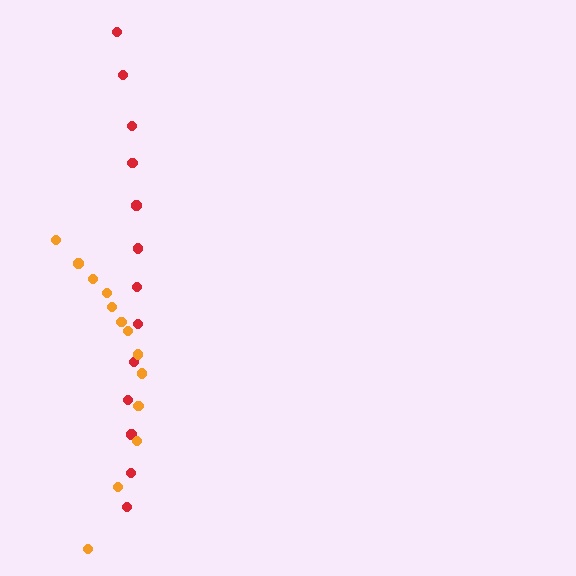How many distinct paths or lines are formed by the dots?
There are 2 distinct paths.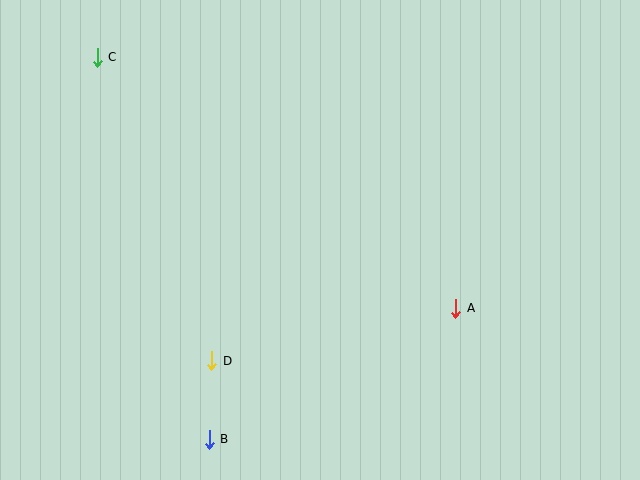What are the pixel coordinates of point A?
Point A is at (456, 308).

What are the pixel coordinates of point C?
Point C is at (97, 57).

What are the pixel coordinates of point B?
Point B is at (209, 439).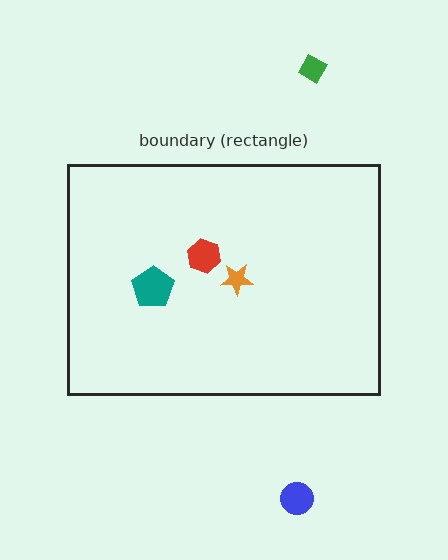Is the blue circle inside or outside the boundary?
Outside.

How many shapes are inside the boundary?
3 inside, 2 outside.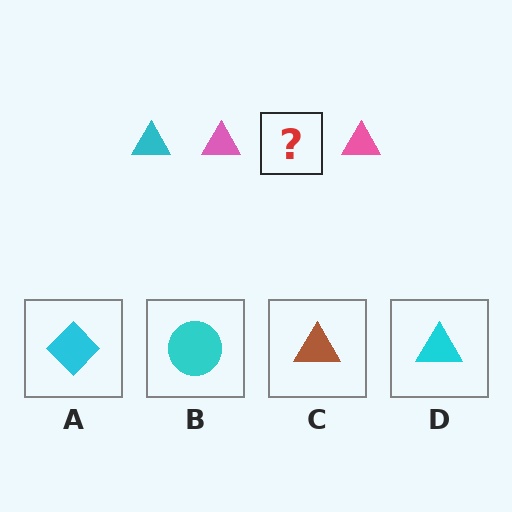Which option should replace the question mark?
Option D.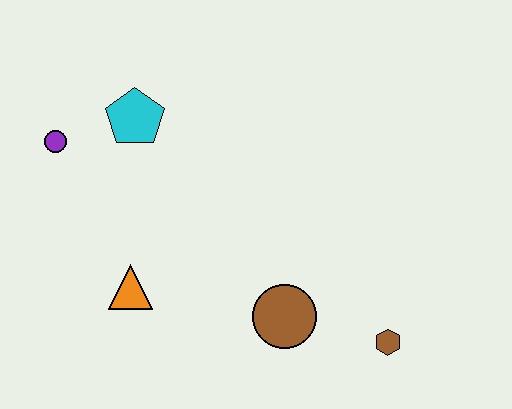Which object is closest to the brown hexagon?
The brown circle is closest to the brown hexagon.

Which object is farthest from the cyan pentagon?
The brown hexagon is farthest from the cyan pentagon.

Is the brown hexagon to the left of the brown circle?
No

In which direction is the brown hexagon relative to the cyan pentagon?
The brown hexagon is to the right of the cyan pentagon.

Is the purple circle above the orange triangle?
Yes